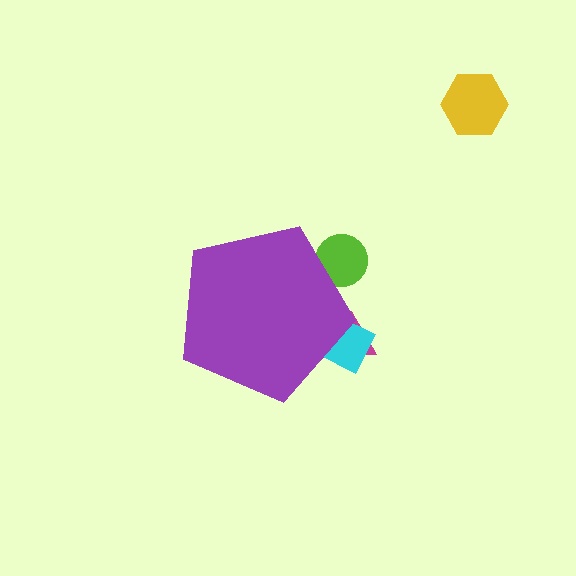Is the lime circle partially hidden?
Yes, the lime circle is partially hidden behind the purple pentagon.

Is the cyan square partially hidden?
Yes, the cyan square is partially hidden behind the purple pentagon.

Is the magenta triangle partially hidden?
Yes, the magenta triangle is partially hidden behind the purple pentagon.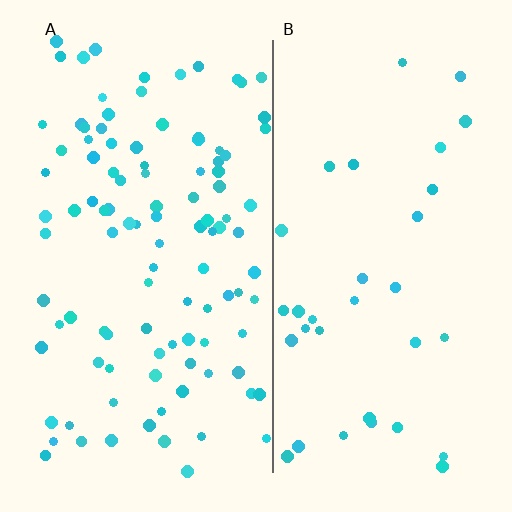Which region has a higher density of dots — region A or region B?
A (the left).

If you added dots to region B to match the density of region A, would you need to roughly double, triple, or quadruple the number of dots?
Approximately triple.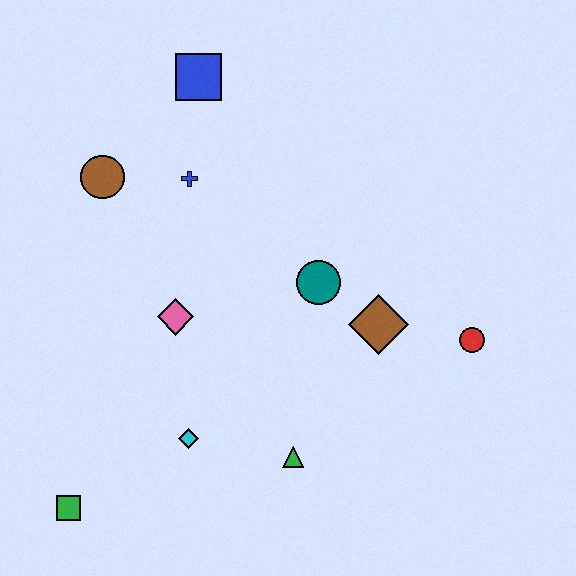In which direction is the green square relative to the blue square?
The green square is below the blue square.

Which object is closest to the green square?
The cyan diamond is closest to the green square.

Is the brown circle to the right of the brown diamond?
No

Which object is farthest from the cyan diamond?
The blue square is farthest from the cyan diamond.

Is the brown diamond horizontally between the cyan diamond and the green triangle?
No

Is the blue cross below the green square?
No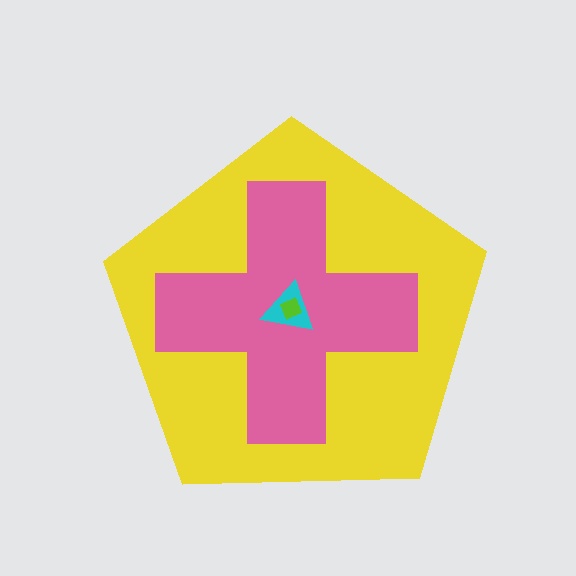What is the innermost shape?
The lime diamond.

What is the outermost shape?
The yellow pentagon.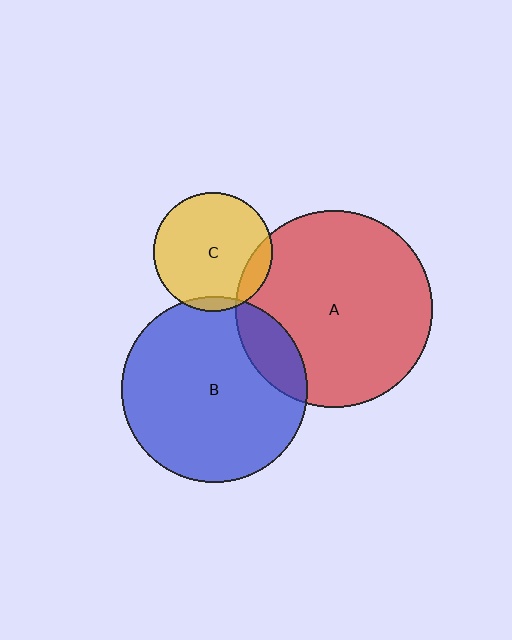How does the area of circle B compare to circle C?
Approximately 2.5 times.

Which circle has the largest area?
Circle A (red).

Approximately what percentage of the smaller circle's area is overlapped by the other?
Approximately 10%.